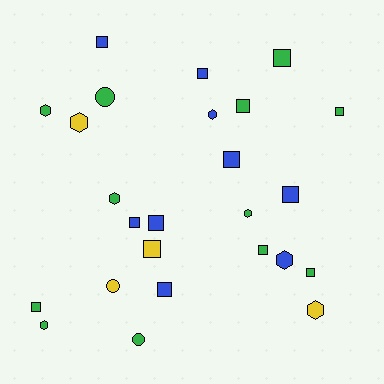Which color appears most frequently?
Green, with 12 objects.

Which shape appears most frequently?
Square, with 14 objects.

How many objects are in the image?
There are 25 objects.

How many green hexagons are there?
There are 4 green hexagons.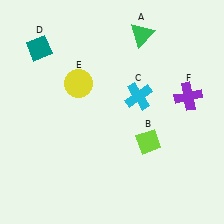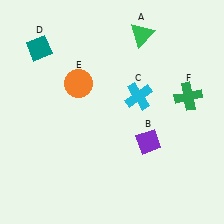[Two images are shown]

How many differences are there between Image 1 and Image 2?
There are 3 differences between the two images.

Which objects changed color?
B changed from lime to purple. E changed from yellow to orange. F changed from purple to green.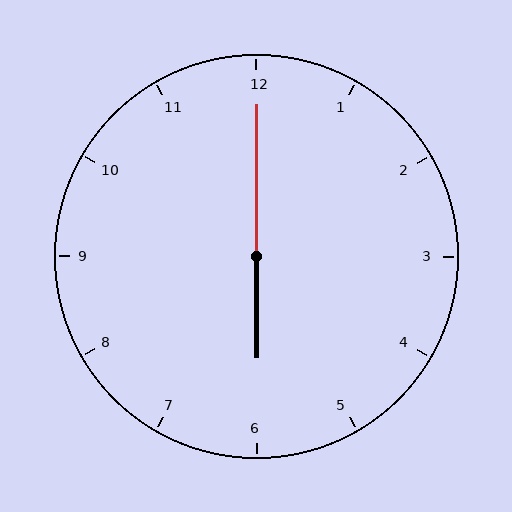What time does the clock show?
6:00.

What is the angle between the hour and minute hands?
Approximately 180 degrees.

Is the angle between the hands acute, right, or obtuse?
It is obtuse.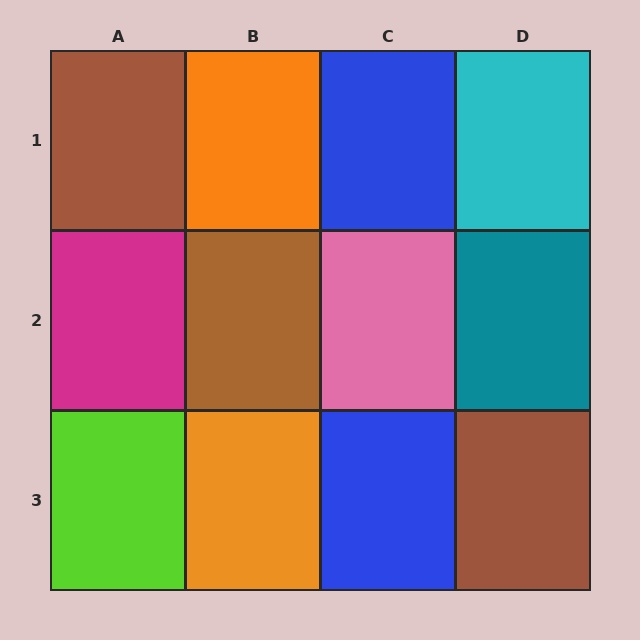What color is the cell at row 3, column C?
Blue.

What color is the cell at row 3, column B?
Orange.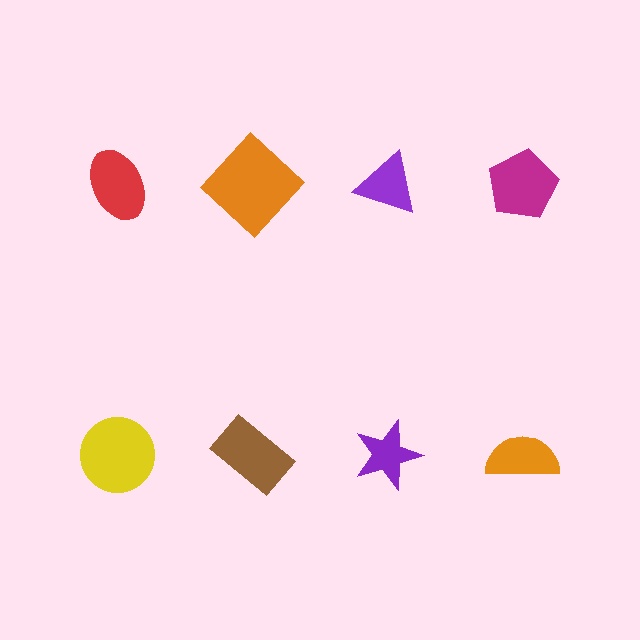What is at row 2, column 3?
A purple star.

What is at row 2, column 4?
An orange semicircle.